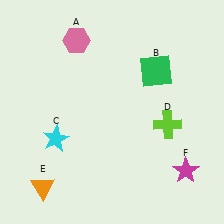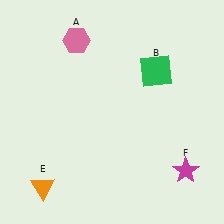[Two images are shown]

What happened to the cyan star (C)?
The cyan star (C) was removed in Image 2. It was in the bottom-left area of Image 1.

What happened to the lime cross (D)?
The lime cross (D) was removed in Image 2. It was in the bottom-right area of Image 1.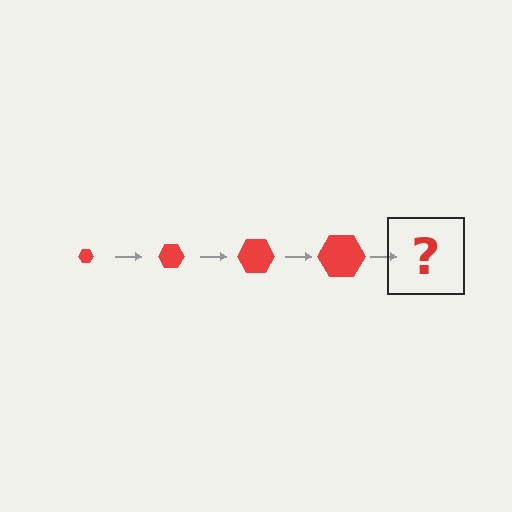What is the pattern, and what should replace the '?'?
The pattern is that the hexagon gets progressively larger each step. The '?' should be a red hexagon, larger than the previous one.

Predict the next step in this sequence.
The next step is a red hexagon, larger than the previous one.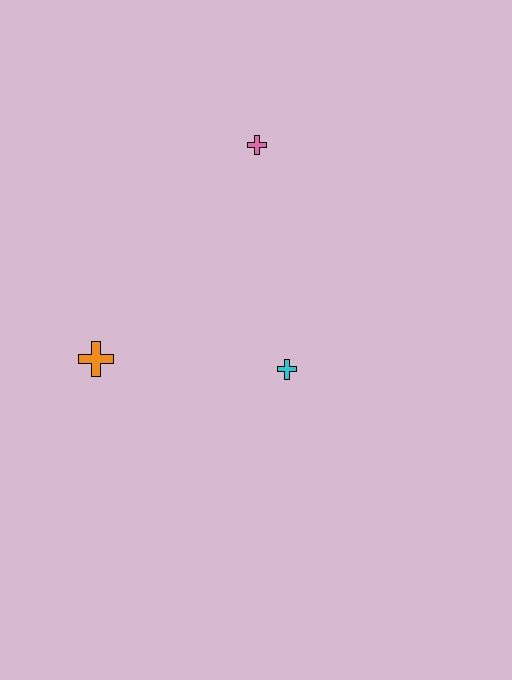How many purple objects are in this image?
There are no purple objects.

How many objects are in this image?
There are 3 objects.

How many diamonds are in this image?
There are no diamonds.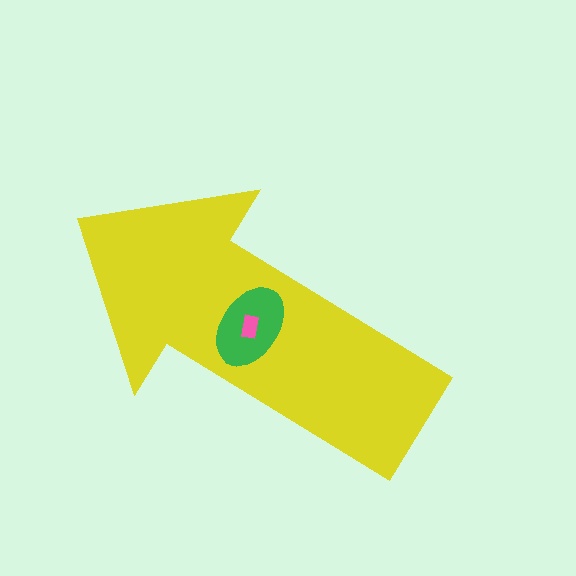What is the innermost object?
The pink rectangle.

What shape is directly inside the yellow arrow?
The green ellipse.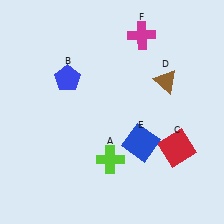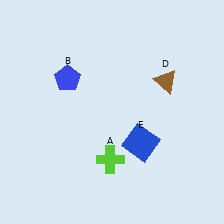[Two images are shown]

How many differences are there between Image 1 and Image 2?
There are 2 differences between the two images.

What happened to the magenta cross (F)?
The magenta cross (F) was removed in Image 2. It was in the top-right area of Image 1.